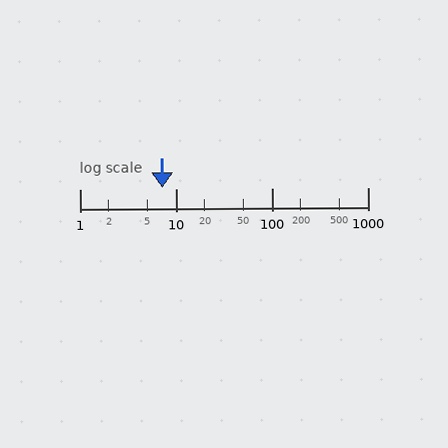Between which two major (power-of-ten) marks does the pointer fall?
The pointer is between 1 and 10.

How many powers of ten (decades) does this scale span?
The scale spans 3 decades, from 1 to 1000.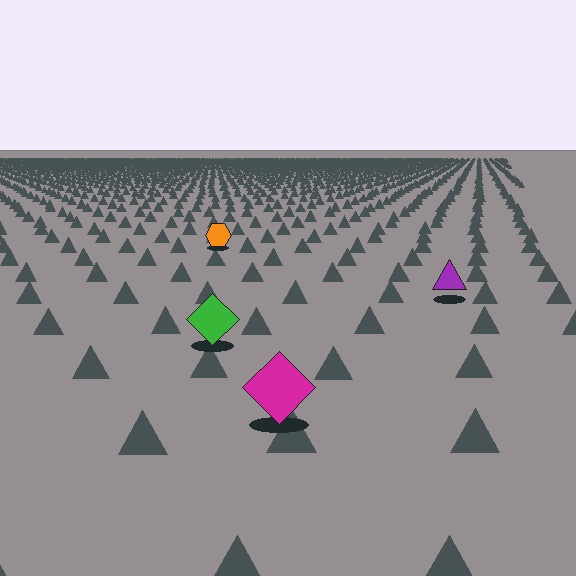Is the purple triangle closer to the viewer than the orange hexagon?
Yes. The purple triangle is closer — you can tell from the texture gradient: the ground texture is coarser near it.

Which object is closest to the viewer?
The magenta diamond is closest. The texture marks near it are larger and more spread out.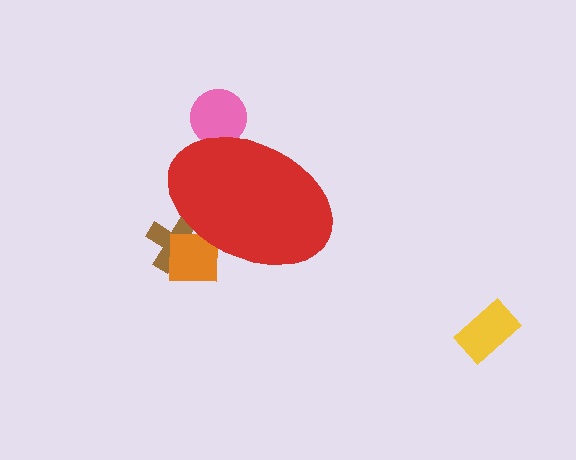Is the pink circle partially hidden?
Yes, the pink circle is partially hidden behind the red ellipse.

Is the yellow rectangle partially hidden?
No, the yellow rectangle is fully visible.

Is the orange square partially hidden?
Yes, the orange square is partially hidden behind the red ellipse.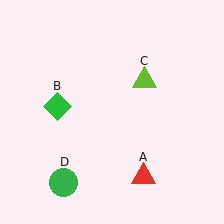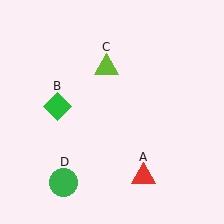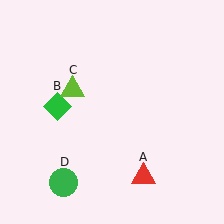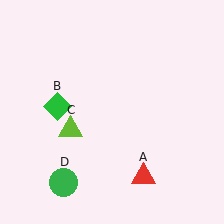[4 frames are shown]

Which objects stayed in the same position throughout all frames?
Red triangle (object A) and green diamond (object B) and green circle (object D) remained stationary.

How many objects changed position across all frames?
1 object changed position: lime triangle (object C).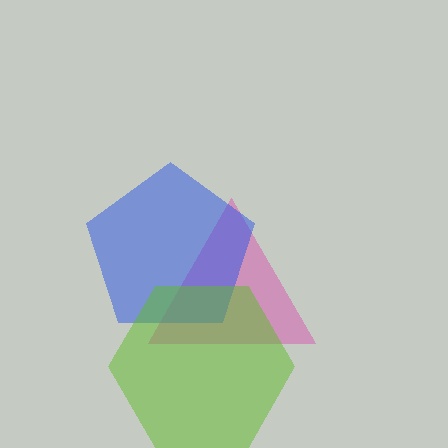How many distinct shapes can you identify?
There are 3 distinct shapes: a pink triangle, a blue pentagon, a lime hexagon.